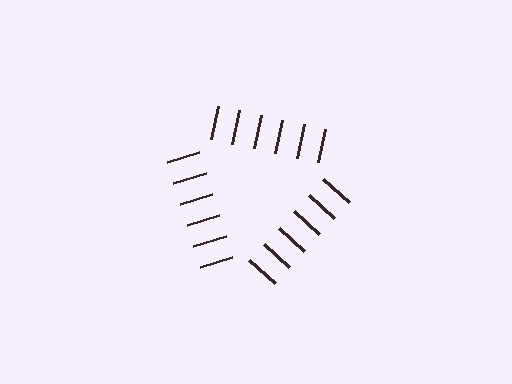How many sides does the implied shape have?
3 sides — the line-ends trace a triangle.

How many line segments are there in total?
18 — 6 along each of the 3 edges.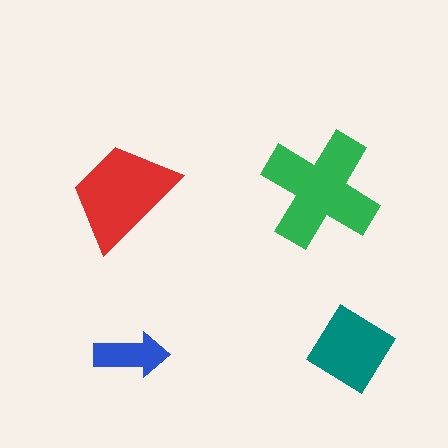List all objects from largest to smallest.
The green cross, the red trapezoid, the teal diamond, the blue arrow.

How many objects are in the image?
There are 4 objects in the image.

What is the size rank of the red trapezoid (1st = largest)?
2nd.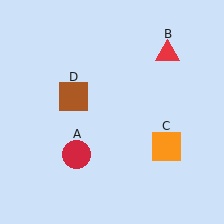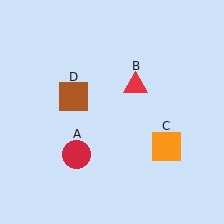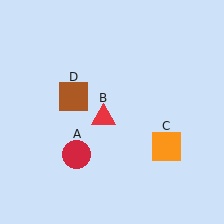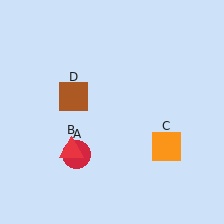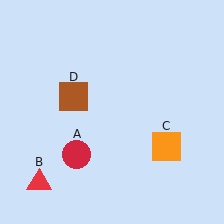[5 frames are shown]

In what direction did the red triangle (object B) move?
The red triangle (object B) moved down and to the left.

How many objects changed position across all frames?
1 object changed position: red triangle (object B).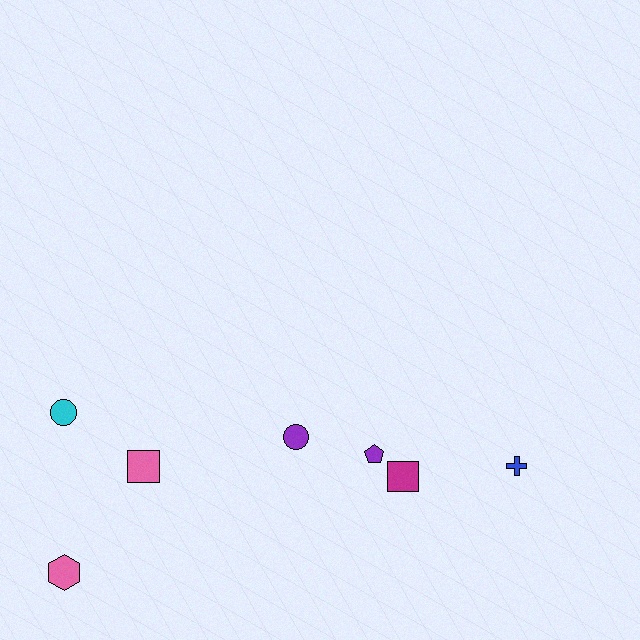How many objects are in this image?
There are 7 objects.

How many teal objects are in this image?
There are no teal objects.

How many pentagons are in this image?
There is 1 pentagon.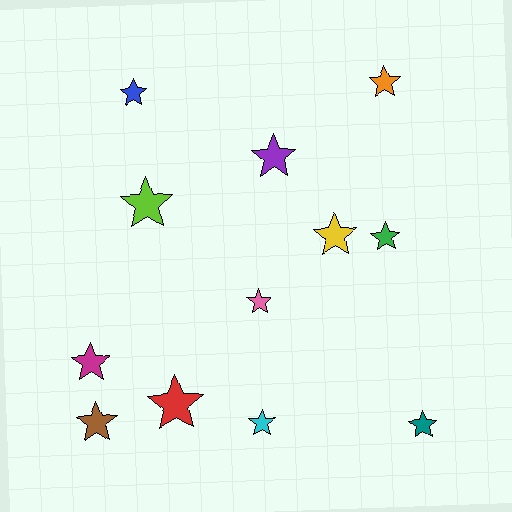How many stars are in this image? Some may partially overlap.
There are 12 stars.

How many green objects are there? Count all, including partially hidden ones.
There is 1 green object.